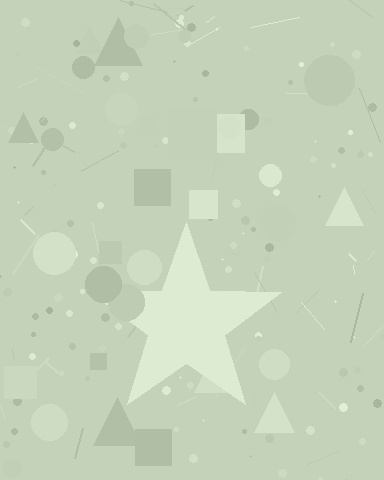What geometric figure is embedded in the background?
A star is embedded in the background.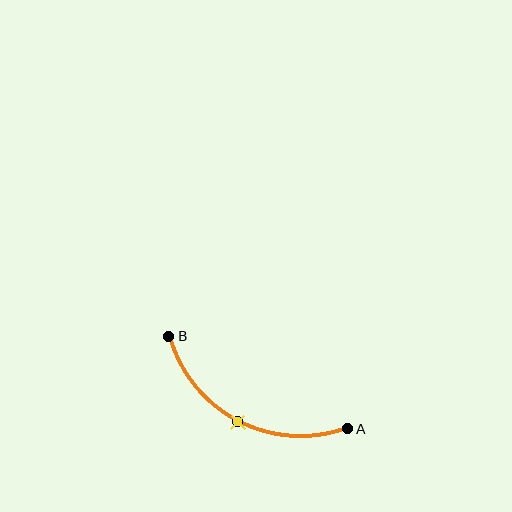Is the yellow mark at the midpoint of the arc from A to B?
Yes. The yellow mark lies on the arc at equal arc-length from both A and B — it is the arc midpoint.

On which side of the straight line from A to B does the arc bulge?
The arc bulges below the straight line connecting A and B.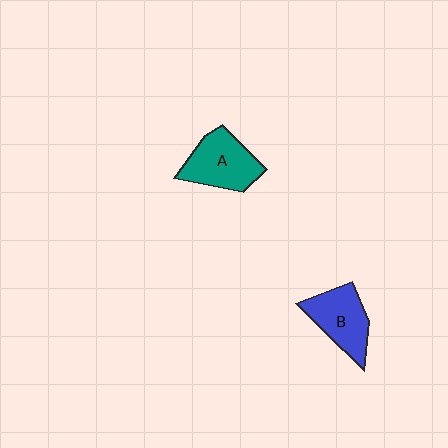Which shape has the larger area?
Shape A (teal).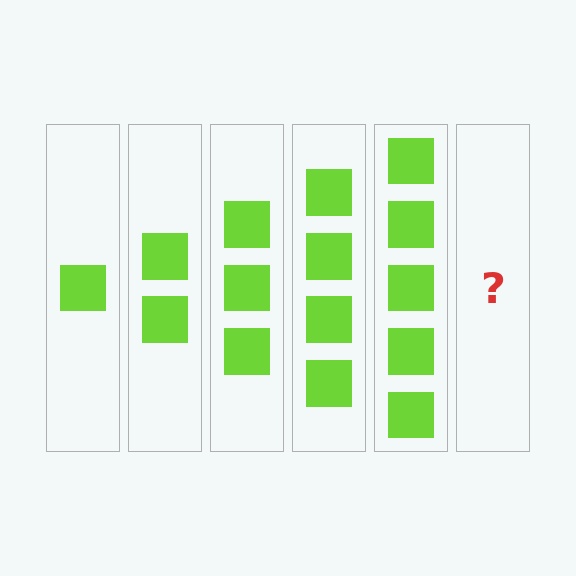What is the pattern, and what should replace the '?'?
The pattern is that each step adds one more square. The '?' should be 6 squares.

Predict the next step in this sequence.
The next step is 6 squares.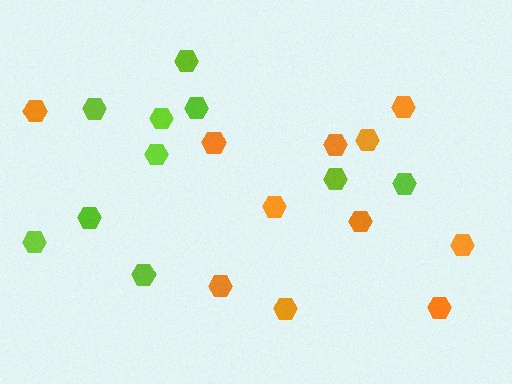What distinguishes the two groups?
There are 2 groups: one group of orange hexagons (11) and one group of lime hexagons (10).